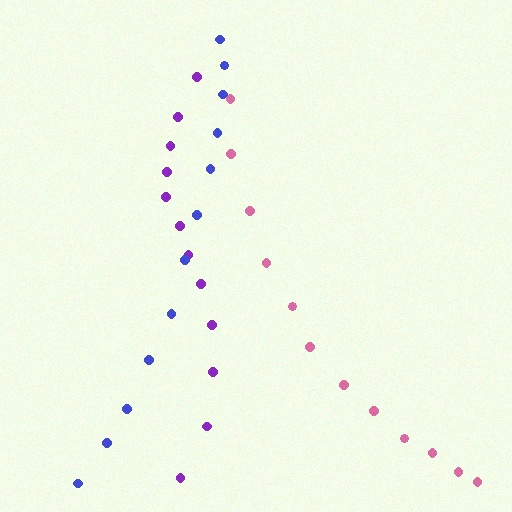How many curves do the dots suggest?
There are 3 distinct paths.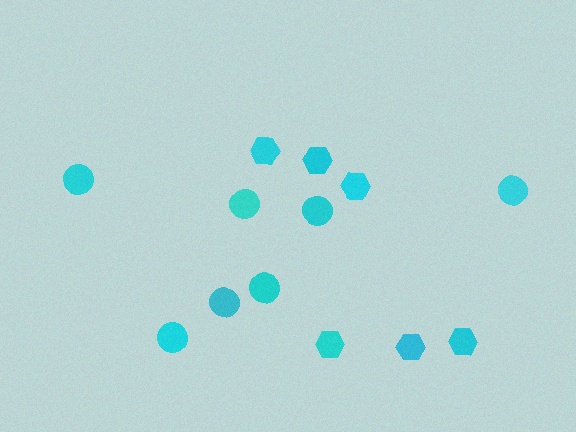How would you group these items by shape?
There are 2 groups: one group of circles (7) and one group of hexagons (6).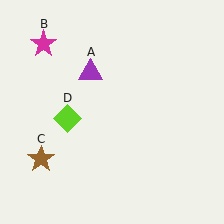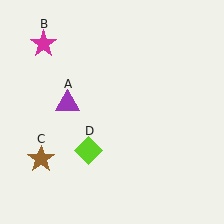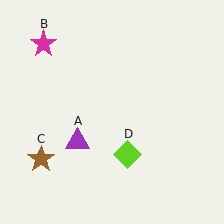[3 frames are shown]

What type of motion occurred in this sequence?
The purple triangle (object A), lime diamond (object D) rotated counterclockwise around the center of the scene.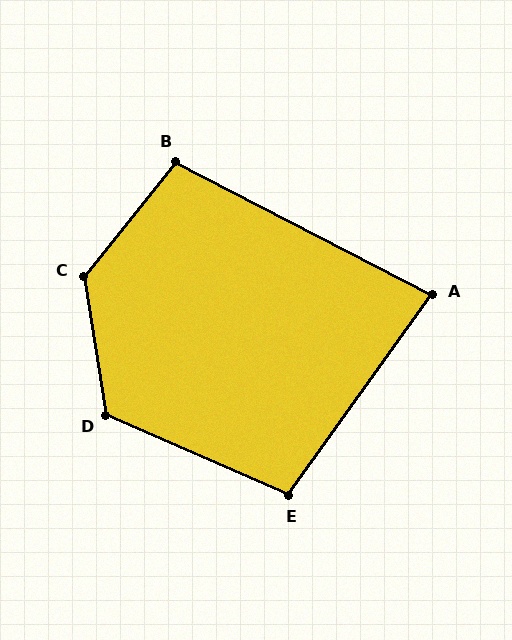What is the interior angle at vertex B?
Approximately 101 degrees (obtuse).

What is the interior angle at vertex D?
Approximately 123 degrees (obtuse).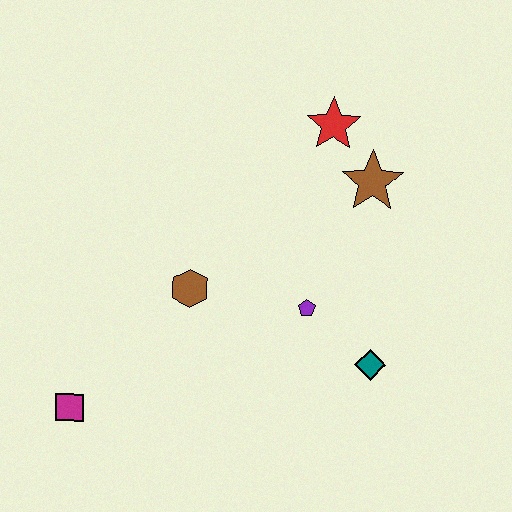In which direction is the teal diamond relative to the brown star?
The teal diamond is below the brown star.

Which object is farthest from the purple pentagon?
The magenta square is farthest from the purple pentagon.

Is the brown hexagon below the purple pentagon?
No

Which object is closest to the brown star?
The red star is closest to the brown star.